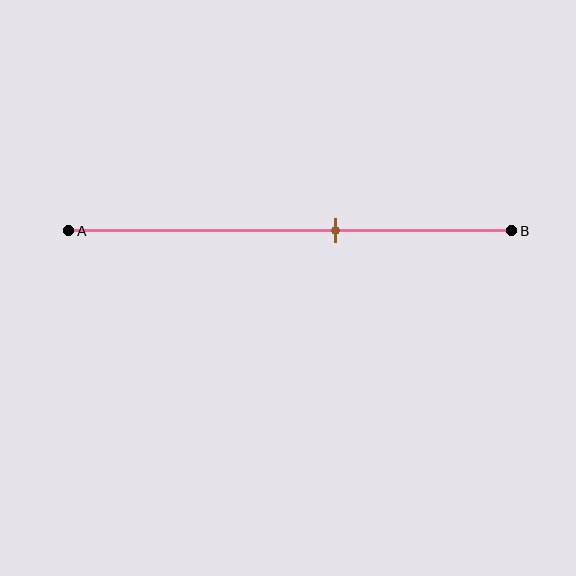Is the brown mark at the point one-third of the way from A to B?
No, the mark is at about 60% from A, not at the 33% one-third point.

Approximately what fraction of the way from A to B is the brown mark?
The brown mark is approximately 60% of the way from A to B.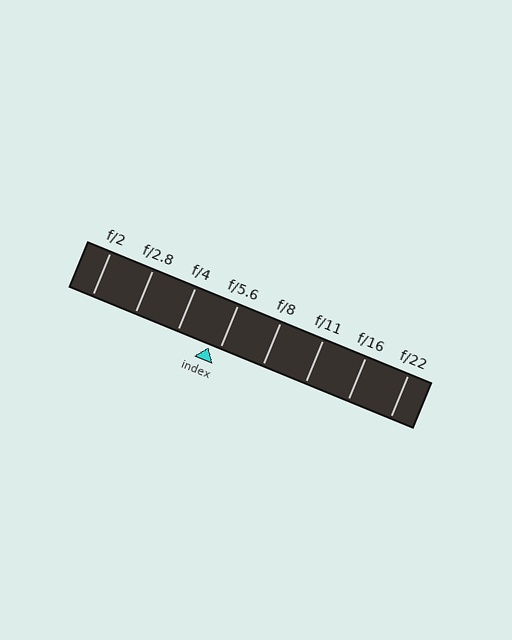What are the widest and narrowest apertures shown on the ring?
The widest aperture shown is f/2 and the narrowest is f/22.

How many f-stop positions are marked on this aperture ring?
There are 8 f-stop positions marked.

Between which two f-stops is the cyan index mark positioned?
The index mark is between f/4 and f/5.6.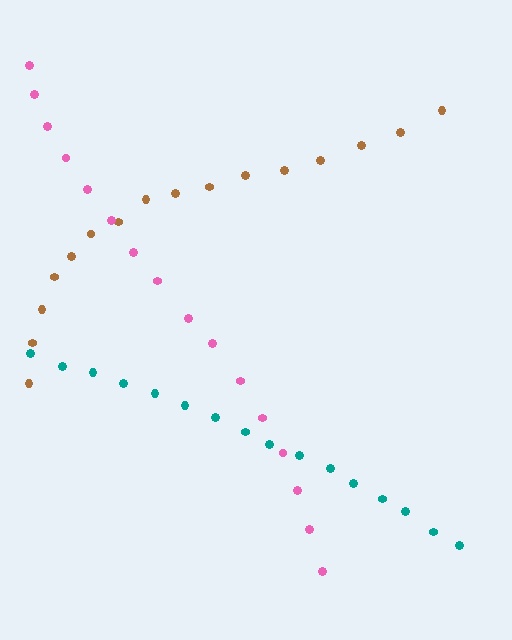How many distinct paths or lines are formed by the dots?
There are 3 distinct paths.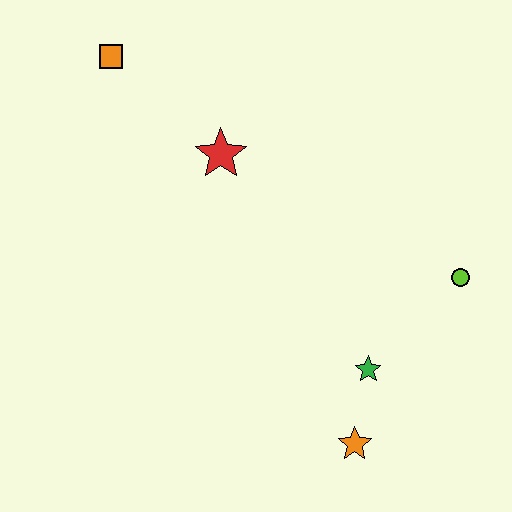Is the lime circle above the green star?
Yes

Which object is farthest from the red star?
The orange star is farthest from the red star.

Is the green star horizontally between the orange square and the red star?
No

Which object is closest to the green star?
The orange star is closest to the green star.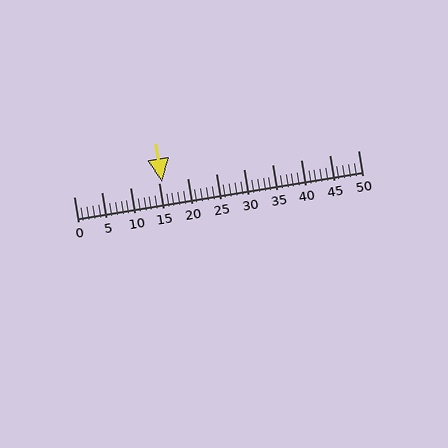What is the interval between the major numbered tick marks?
The major tick marks are spaced 5 units apart.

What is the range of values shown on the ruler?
The ruler shows values from 0 to 50.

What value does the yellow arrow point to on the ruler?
The yellow arrow points to approximately 16.